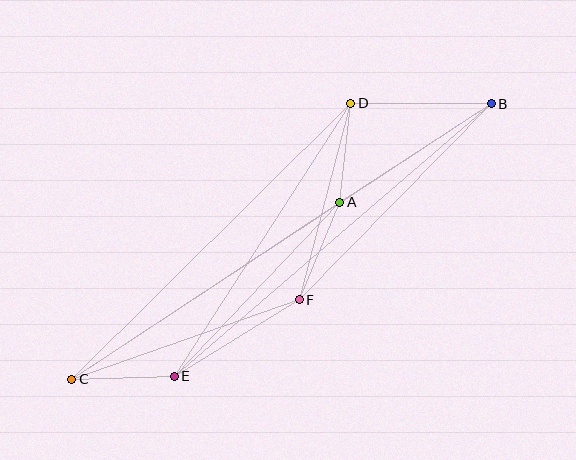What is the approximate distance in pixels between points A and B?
The distance between A and B is approximately 181 pixels.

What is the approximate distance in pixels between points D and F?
The distance between D and F is approximately 203 pixels.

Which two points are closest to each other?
Points A and D are closest to each other.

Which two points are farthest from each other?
Points B and C are farthest from each other.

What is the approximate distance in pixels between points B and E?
The distance between B and E is approximately 418 pixels.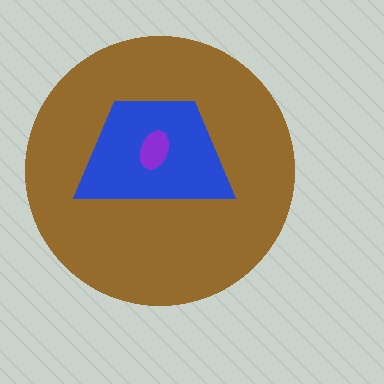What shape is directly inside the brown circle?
The blue trapezoid.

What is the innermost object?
The purple ellipse.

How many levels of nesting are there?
3.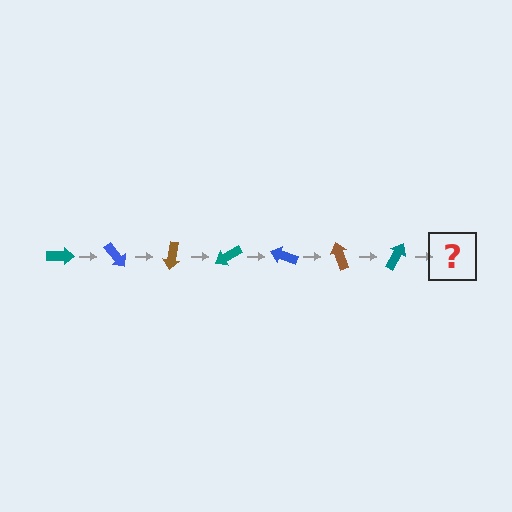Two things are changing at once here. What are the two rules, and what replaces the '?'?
The two rules are that it rotates 50 degrees each step and the color cycles through teal, blue, and brown. The '?' should be a blue arrow, rotated 350 degrees from the start.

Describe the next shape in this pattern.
It should be a blue arrow, rotated 350 degrees from the start.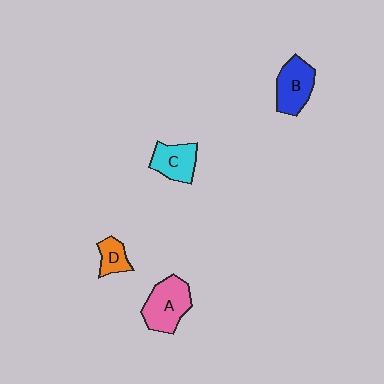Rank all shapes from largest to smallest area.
From largest to smallest: A (pink), B (blue), C (cyan), D (orange).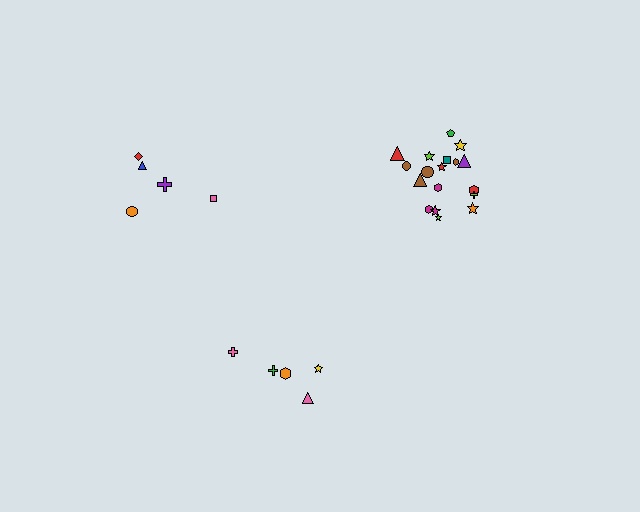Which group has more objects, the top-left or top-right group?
The top-right group.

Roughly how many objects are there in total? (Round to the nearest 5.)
Roughly 30 objects in total.